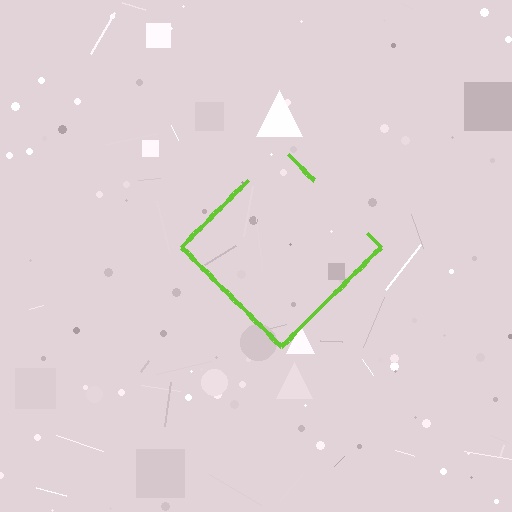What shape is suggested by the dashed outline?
The dashed outline suggests a diamond.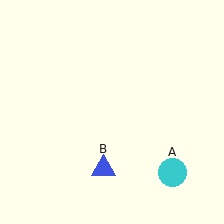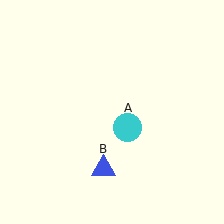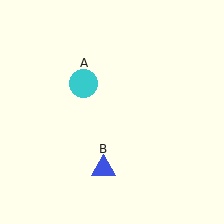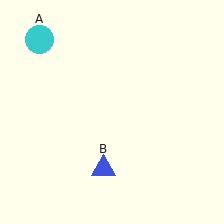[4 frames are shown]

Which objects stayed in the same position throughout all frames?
Blue triangle (object B) remained stationary.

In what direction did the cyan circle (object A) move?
The cyan circle (object A) moved up and to the left.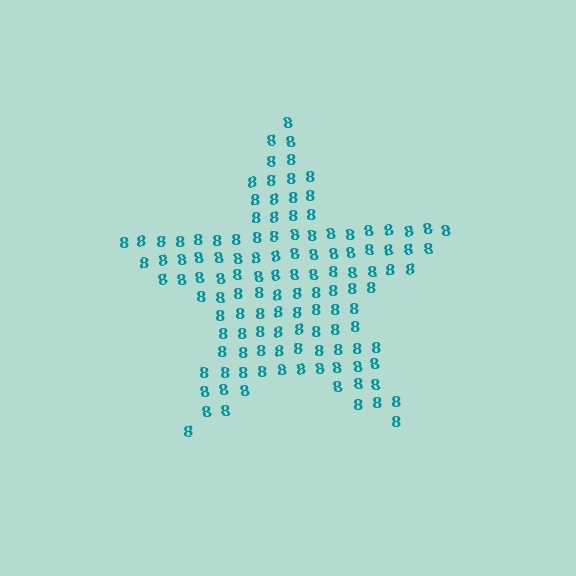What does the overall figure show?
The overall figure shows a star.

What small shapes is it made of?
It is made of small digit 8's.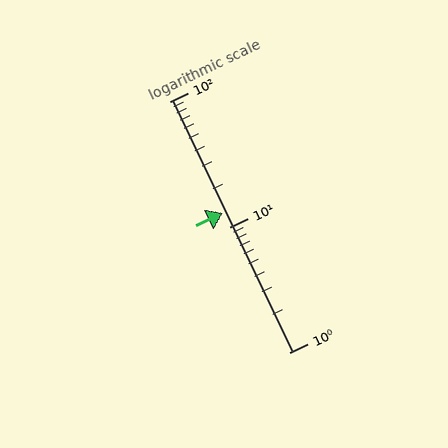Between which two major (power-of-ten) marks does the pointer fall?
The pointer is between 10 and 100.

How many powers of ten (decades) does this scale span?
The scale spans 2 decades, from 1 to 100.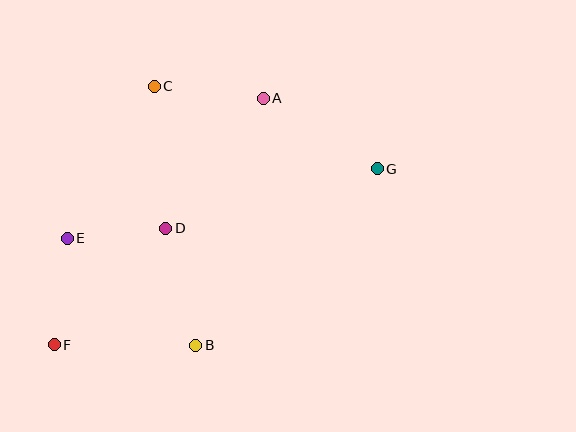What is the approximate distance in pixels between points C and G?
The distance between C and G is approximately 238 pixels.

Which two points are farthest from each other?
Points F and G are farthest from each other.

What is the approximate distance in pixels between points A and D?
The distance between A and D is approximately 162 pixels.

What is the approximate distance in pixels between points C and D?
The distance between C and D is approximately 143 pixels.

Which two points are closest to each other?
Points D and E are closest to each other.